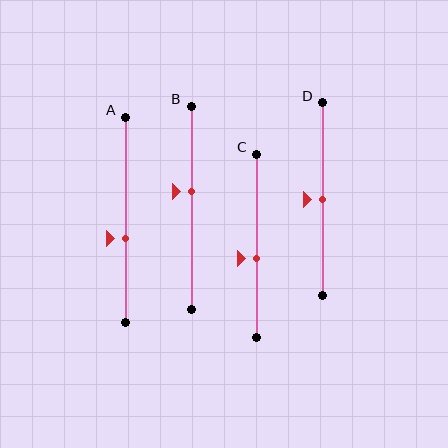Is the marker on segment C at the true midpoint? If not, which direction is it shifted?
No, the marker on segment C is shifted downward by about 7% of the segment length.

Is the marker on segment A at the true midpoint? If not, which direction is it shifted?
No, the marker on segment A is shifted downward by about 9% of the segment length.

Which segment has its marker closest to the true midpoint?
Segment D has its marker closest to the true midpoint.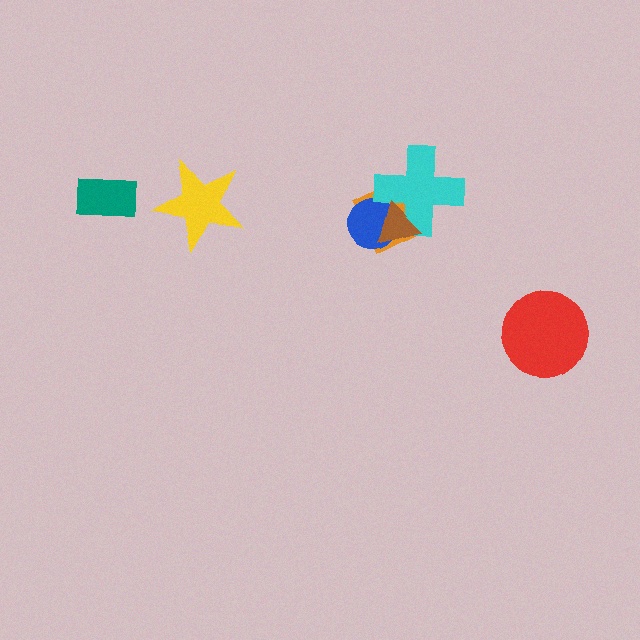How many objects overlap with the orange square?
3 objects overlap with the orange square.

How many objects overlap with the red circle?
0 objects overlap with the red circle.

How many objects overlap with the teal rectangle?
0 objects overlap with the teal rectangle.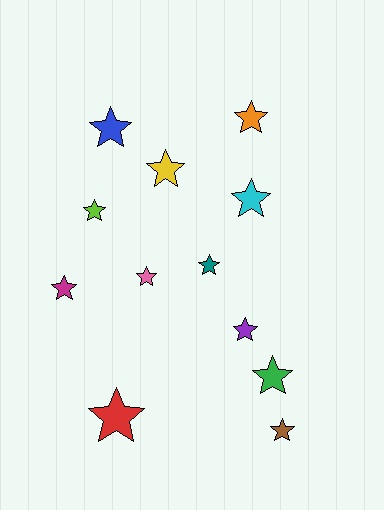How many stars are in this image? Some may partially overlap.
There are 12 stars.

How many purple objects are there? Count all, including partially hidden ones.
There is 1 purple object.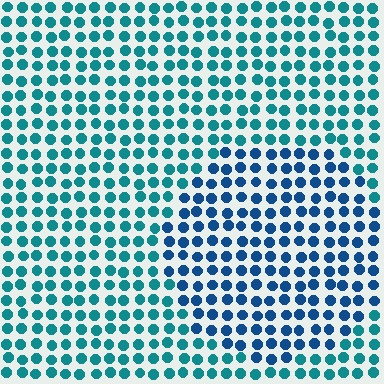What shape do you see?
I see a circle.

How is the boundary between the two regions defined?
The boundary is defined purely by a slight shift in hue (about 30 degrees). Spacing, size, and orientation are identical on both sides.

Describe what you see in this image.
The image is filled with small teal elements in a uniform arrangement. A circle-shaped region is visible where the elements are tinted to a slightly different hue, forming a subtle color boundary.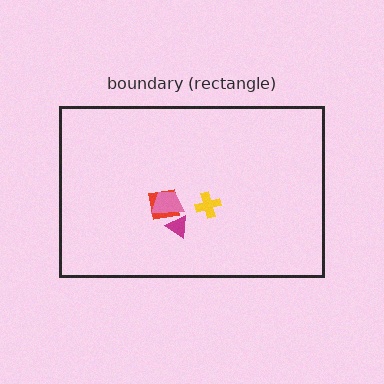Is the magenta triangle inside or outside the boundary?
Inside.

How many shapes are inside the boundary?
4 inside, 0 outside.